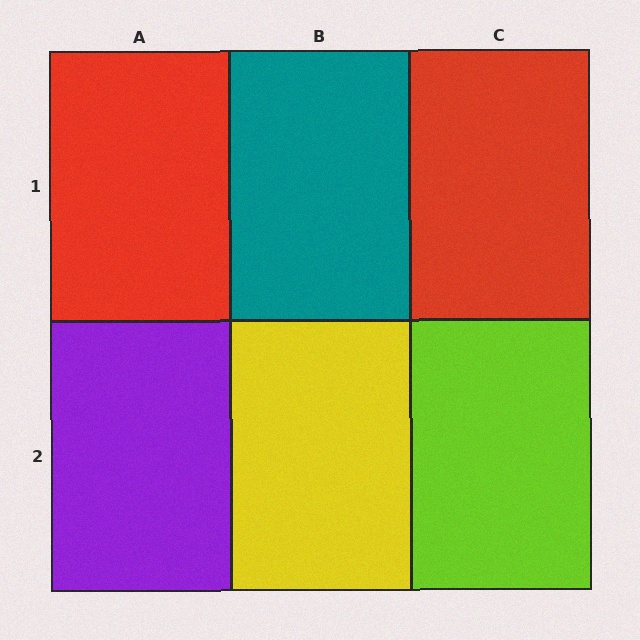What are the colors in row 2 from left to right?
Purple, yellow, lime.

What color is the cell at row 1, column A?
Red.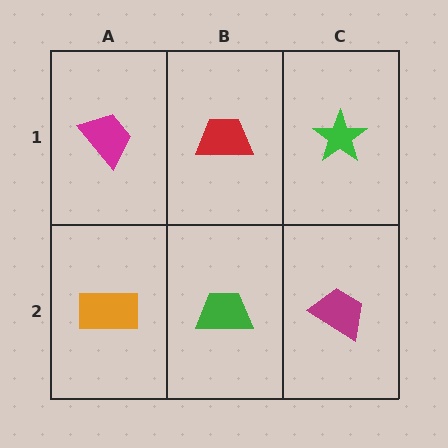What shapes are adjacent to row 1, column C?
A magenta trapezoid (row 2, column C), a red trapezoid (row 1, column B).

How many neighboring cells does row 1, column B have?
3.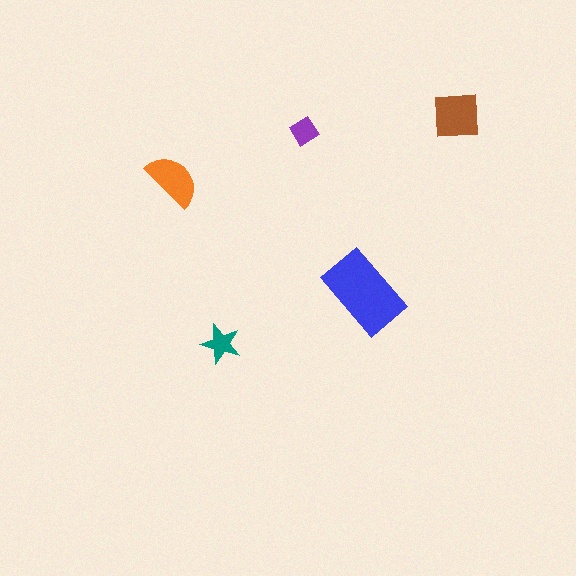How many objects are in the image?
There are 5 objects in the image.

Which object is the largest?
The blue rectangle.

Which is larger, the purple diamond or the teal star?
The teal star.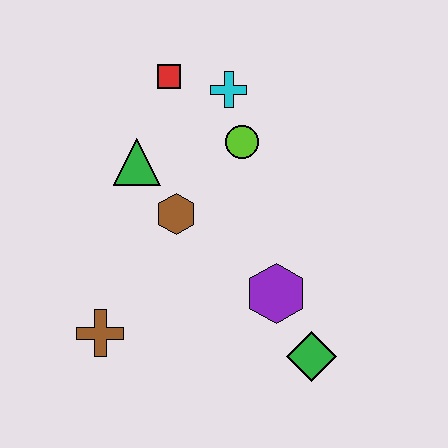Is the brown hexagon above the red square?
No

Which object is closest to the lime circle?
The cyan cross is closest to the lime circle.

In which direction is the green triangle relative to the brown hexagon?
The green triangle is above the brown hexagon.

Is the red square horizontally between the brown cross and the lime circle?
Yes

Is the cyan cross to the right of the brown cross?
Yes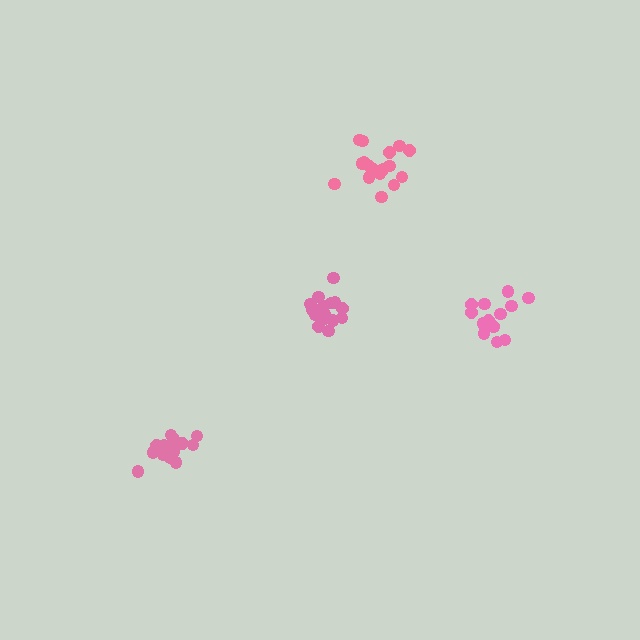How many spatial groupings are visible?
There are 4 spatial groupings.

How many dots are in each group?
Group 1: 18 dots, Group 2: 14 dots, Group 3: 19 dots, Group 4: 15 dots (66 total).